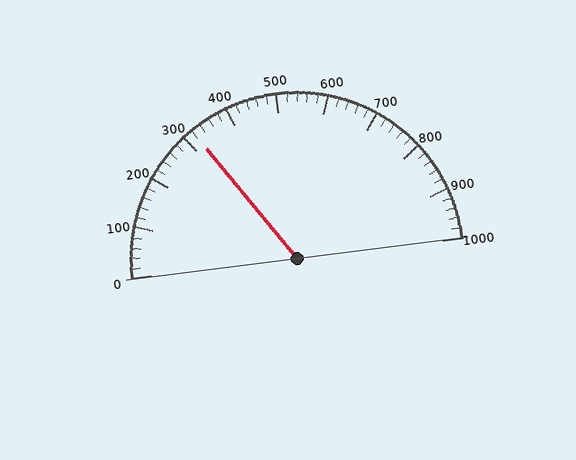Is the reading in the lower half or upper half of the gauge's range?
The reading is in the lower half of the range (0 to 1000).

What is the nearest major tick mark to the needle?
The nearest major tick mark is 300.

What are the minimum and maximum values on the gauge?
The gauge ranges from 0 to 1000.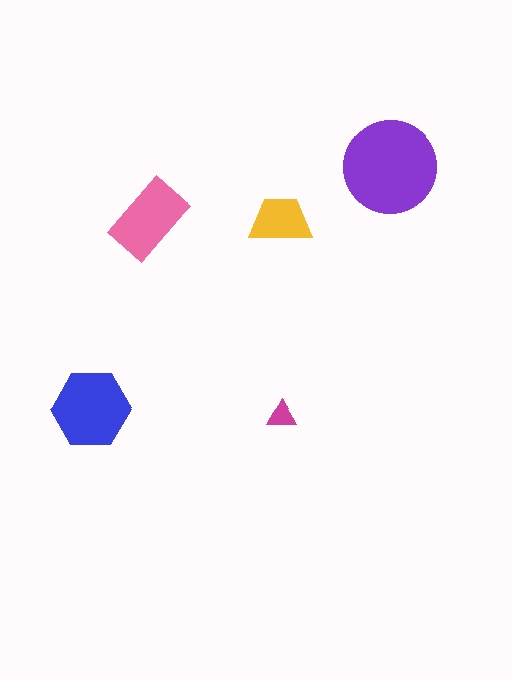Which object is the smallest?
The magenta triangle.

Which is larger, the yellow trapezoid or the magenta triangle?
The yellow trapezoid.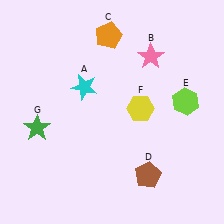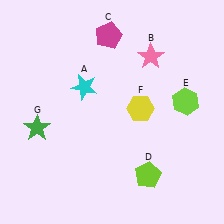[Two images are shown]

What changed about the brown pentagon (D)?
In Image 1, D is brown. In Image 2, it changed to lime.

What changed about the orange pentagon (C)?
In Image 1, C is orange. In Image 2, it changed to magenta.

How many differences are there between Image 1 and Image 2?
There are 2 differences between the two images.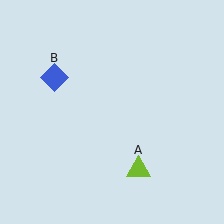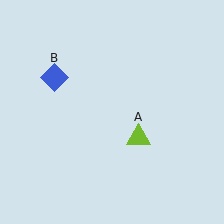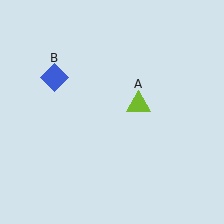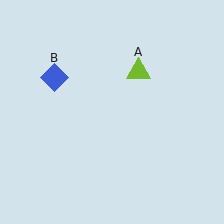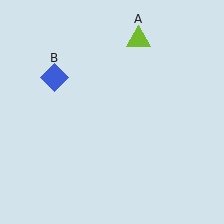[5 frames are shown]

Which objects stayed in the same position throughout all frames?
Blue diamond (object B) remained stationary.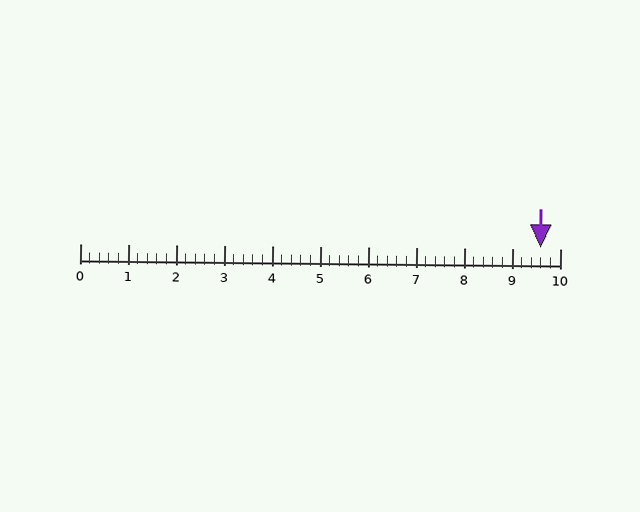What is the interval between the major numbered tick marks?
The major tick marks are spaced 1 units apart.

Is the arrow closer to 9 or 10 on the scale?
The arrow is closer to 10.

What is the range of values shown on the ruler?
The ruler shows values from 0 to 10.